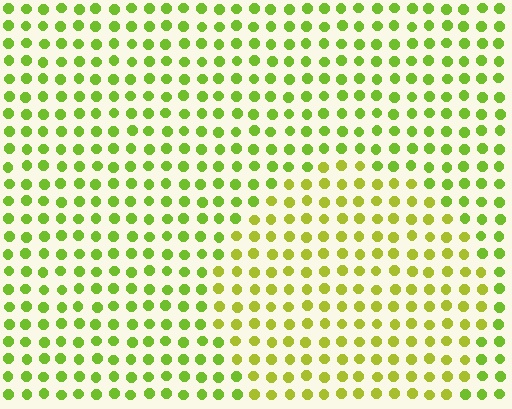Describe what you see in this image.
The image is filled with small lime elements in a uniform arrangement. A circle-shaped region is visible where the elements are tinted to a slightly different hue, forming a subtle color boundary.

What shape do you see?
I see a circle.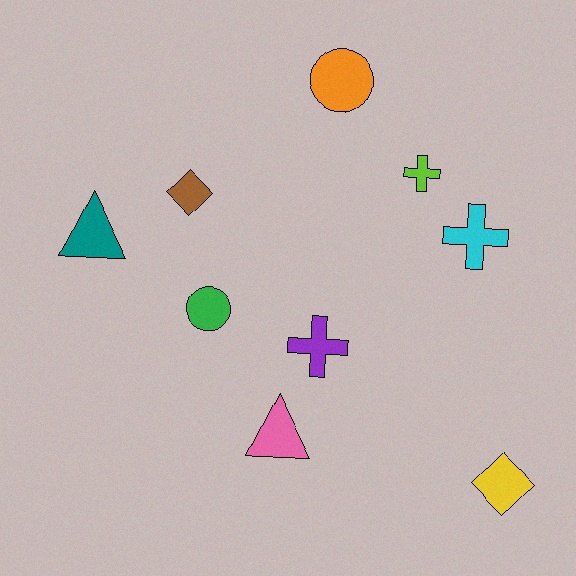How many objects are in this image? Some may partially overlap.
There are 9 objects.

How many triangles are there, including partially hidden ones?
There are 2 triangles.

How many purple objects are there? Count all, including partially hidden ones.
There is 1 purple object.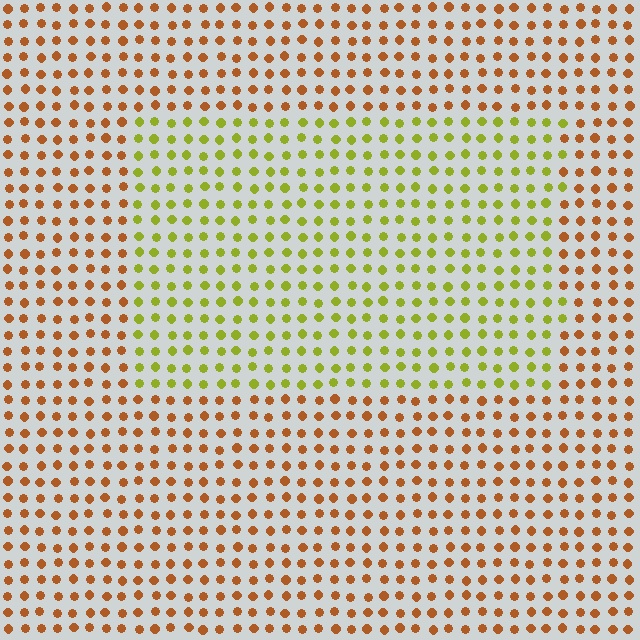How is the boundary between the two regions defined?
The boundary is defined purely by a slight shift in hue (about 50 degrees). Spacing, size, and orientation are identical on both sides.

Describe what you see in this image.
The image is filled with small brown elements in a uniform arrangement. A rectangle-shaped region is visible where the elements are tinted to a slightly different hue, forming a subtle color boundary.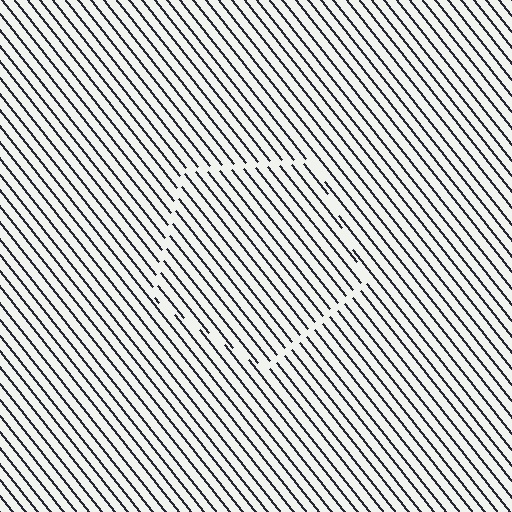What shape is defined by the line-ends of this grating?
An illusory pentagon. The interior of the shape contains the same grating, shifted by half a period — the contour is defined by the phase discontinuity where line-ends from the inner and outer gratings abut.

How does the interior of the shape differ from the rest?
The interior of the shape contains the same grating, shifted by half a period — the contour is defined by the phase discontinuity where line-ends from the inner and outer gratings abut.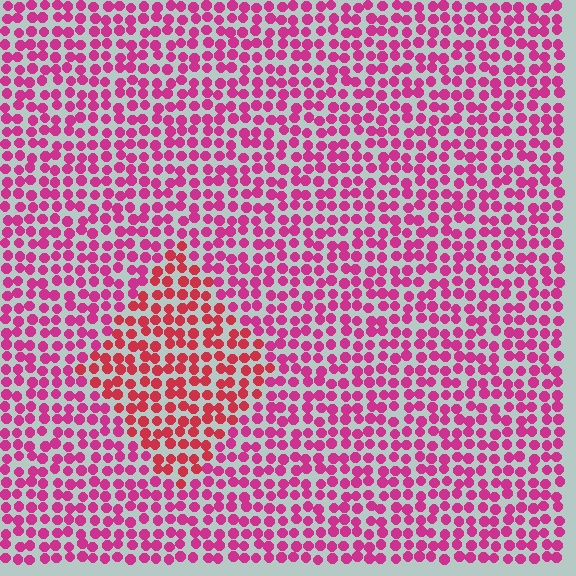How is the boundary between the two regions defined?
The boundary is defined purely by a slight shift in hue (about 28 degrees). Spacing, size, and orientation are identical on both sides.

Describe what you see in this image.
The image is filled with small magenta elements in a uniform arrangement. A diamond-shaped region is visible where the elements are tinted to a slightly different hue, forming a subtle color boundary.